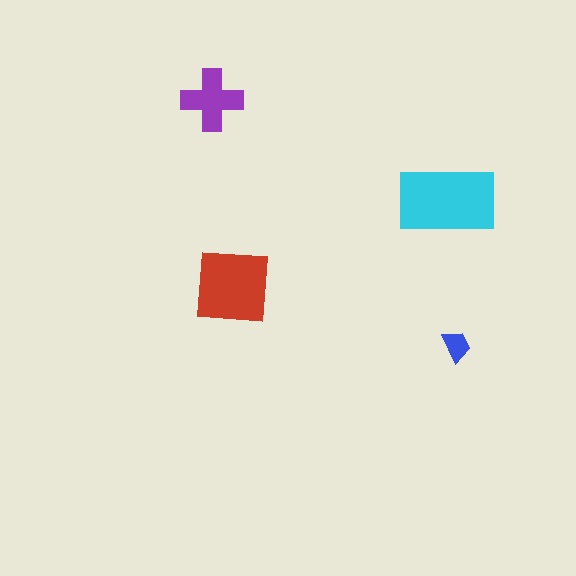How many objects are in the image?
There are 4 objects in the image.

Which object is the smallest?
The blue trapezoid.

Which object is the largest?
The cyan rectangle.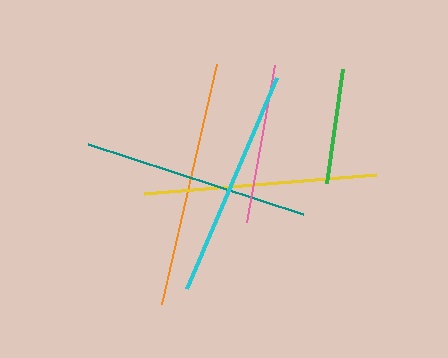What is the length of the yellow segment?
The yellow segment is approximately 232 pixels long.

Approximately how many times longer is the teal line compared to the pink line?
The teal line is approximately 1.4 times the length of the pink line.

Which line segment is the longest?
The orange line is the longest at approximately 246 pixels.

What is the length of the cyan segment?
The cyan segment is approximately 229 pixels long.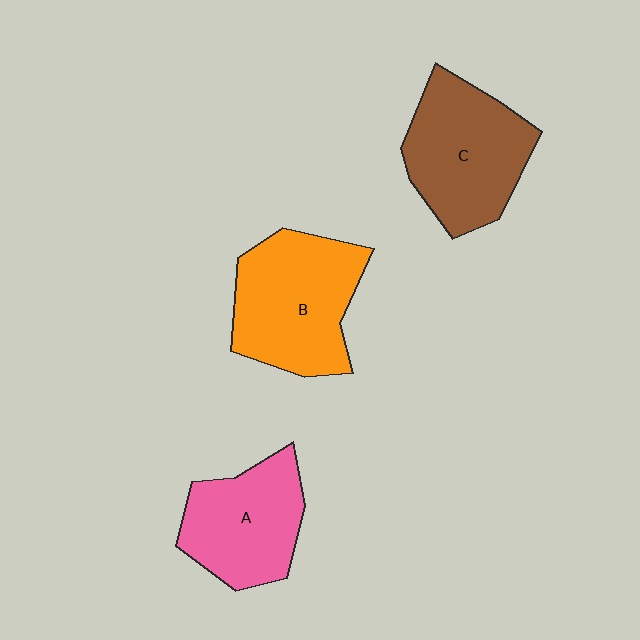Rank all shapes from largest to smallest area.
From largest to smallest: B (orange), C (brown), A (pink).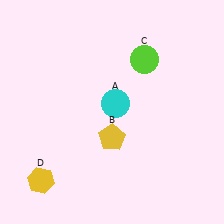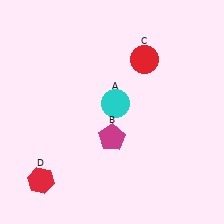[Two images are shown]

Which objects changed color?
B changed from yellow to magenta. C changed from lime to red. D changed from yellow to red.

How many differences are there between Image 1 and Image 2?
There are 3 differences between the two images.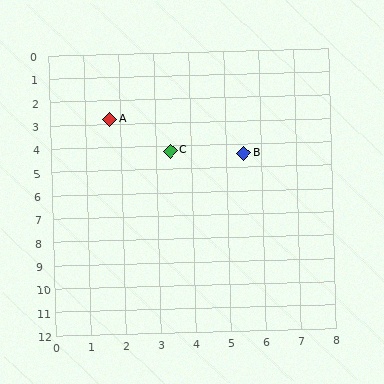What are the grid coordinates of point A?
Point A is at approximately (1.7, 2.8).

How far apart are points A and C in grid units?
Points A and C are about 2.2 grid units apart.